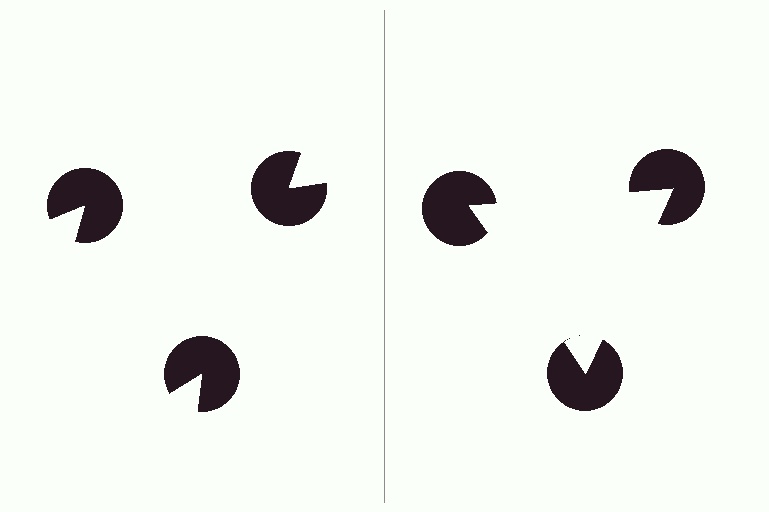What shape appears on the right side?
An illusory triangle.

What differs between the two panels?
The pac-man discs are positioned identically on both sides; only the wedge orientations differ. On the right they align to a triangle; on the left they are misaligned.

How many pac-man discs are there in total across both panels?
6 — 3 on each side.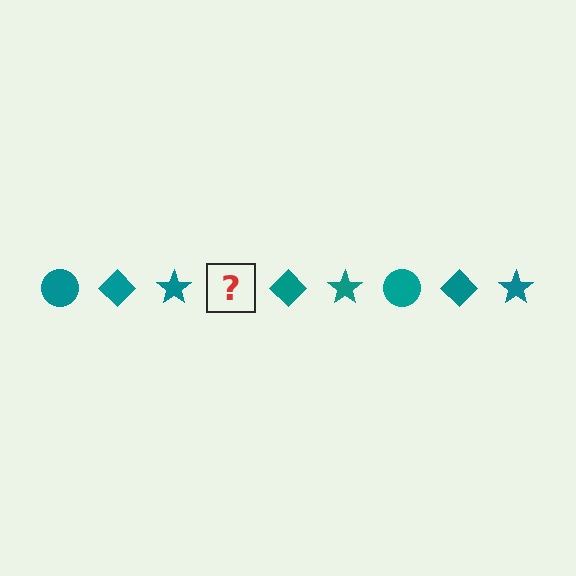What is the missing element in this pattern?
The missing element is a teal circle.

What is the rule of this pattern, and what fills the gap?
The rule is that the pattern cycles through circle, diamond, star shapes in teal. The gap should be filled with a teal circle.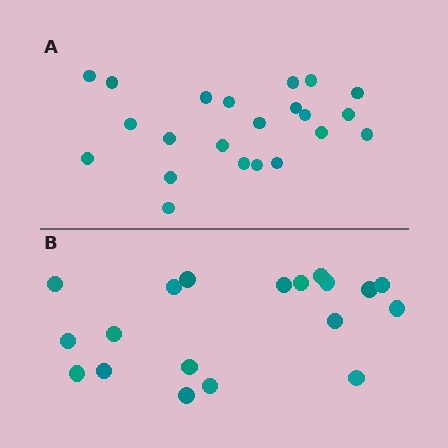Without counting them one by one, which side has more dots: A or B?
Region A (the top region) has more dots.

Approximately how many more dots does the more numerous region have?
Region A has just a few more — roughly 2 or 3 more dots than region B.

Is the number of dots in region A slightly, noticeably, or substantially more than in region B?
Region A has only slightly more — the two regions are fairly close. The ratio is roughly 1.2 to 1.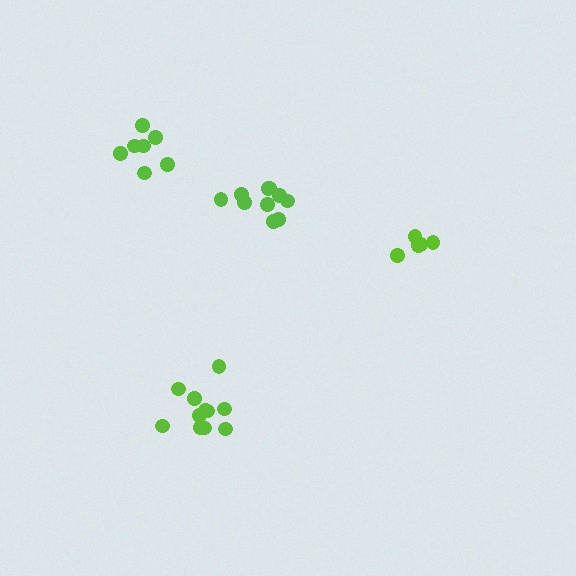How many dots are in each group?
Group 1: 7 dots, Group 2: 10 dots, Group 3: 5 dots, Group 4: 11 dots (33 total).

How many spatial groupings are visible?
There are 4 spatial groupings.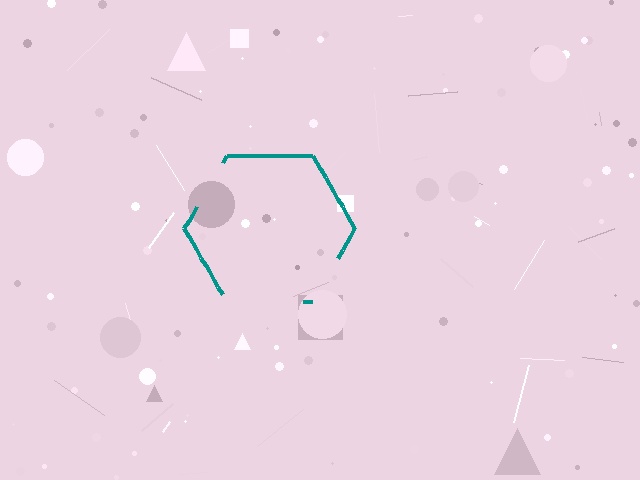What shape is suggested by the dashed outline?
The dashed outline suggests a hexagon.